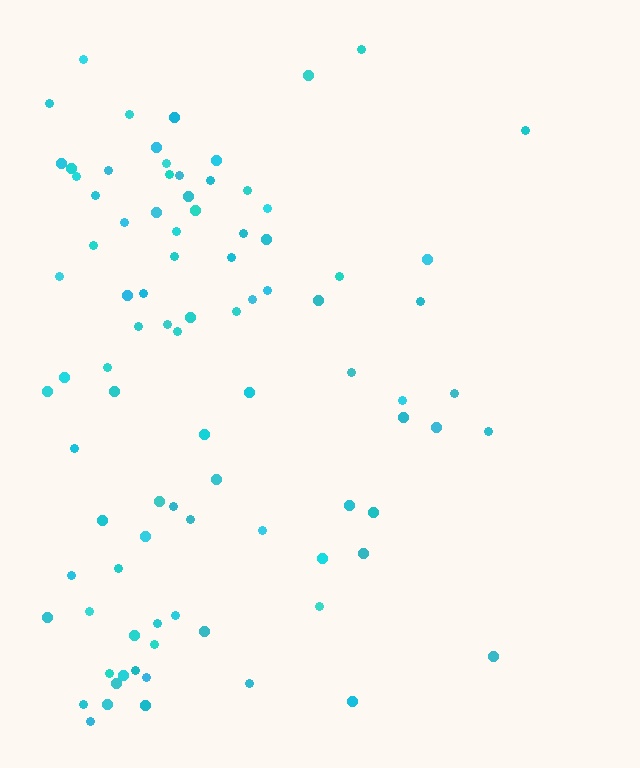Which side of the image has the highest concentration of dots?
The left.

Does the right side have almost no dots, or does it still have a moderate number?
Still a moderate number, just noticeably fewer than the left.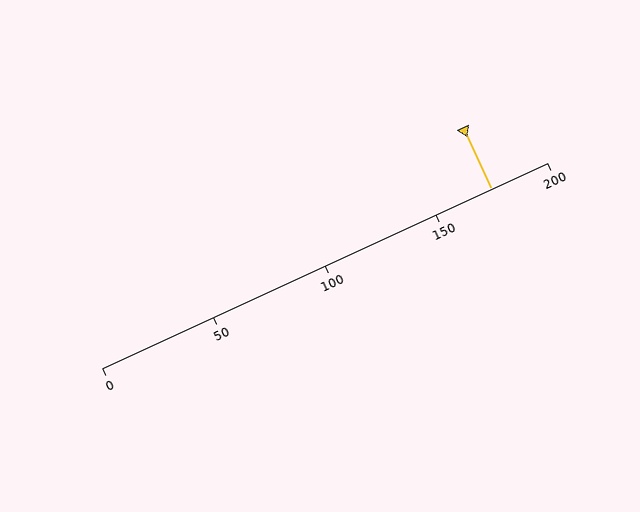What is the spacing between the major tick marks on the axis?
The major ticks are spaced 50 apart.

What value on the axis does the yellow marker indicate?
The marker indicates approximately 175.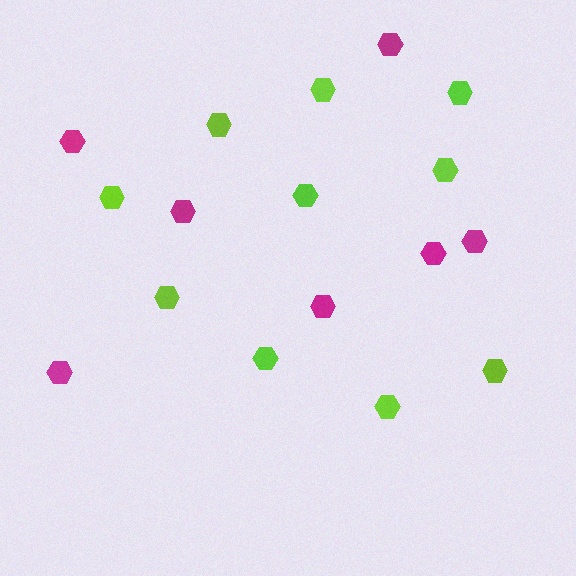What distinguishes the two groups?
There are 2 groups: one group of magenta hexagons (7) and one group of lime hexagons (10).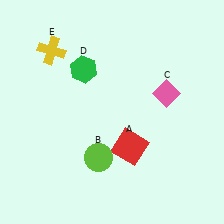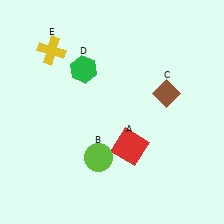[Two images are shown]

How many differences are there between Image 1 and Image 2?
There is 1 difference between the two images.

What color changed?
The diamond (C) changed from pink in Image 1 to brown in Image 2.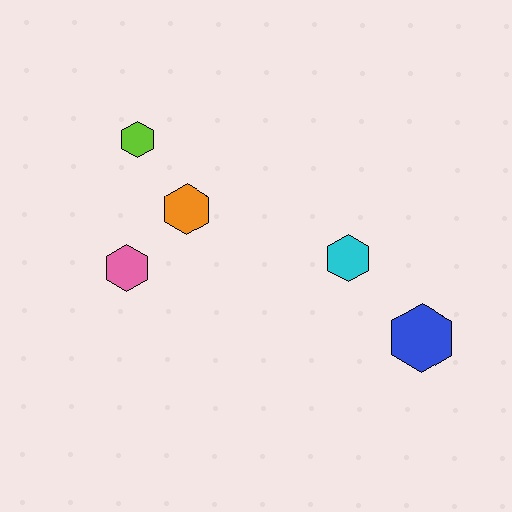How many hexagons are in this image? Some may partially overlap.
There are 5 hexagons.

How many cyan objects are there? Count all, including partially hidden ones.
There is 1 cyan object.